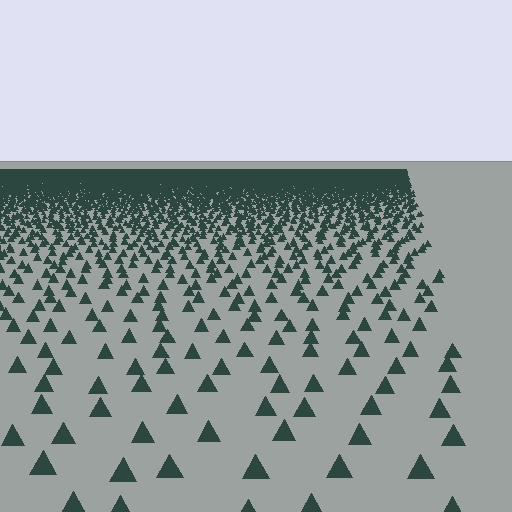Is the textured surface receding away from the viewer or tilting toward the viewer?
The surface is receding away from the viewer. Texture elements get smaller and denser toward the top.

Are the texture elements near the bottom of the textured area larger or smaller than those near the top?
Larger. Near the bottom, elements are closer to the viewer and appear at a bigger on-screen size.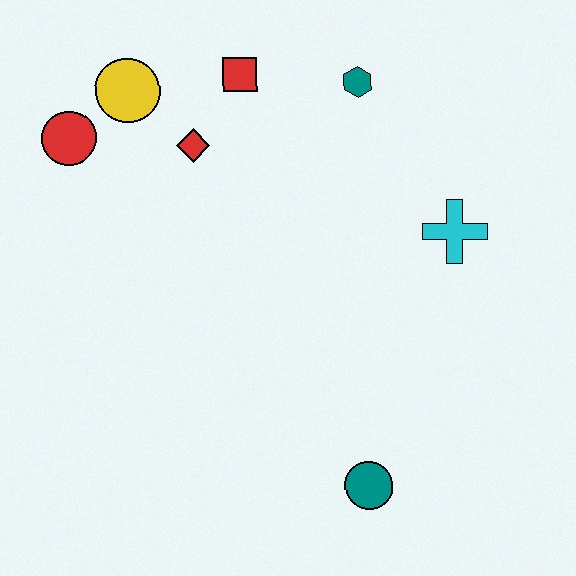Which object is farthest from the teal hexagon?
The teal circle is farthest from the teal hexagon.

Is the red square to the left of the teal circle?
Yes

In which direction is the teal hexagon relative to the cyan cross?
The teal hexagon is above the cyan cross.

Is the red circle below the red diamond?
No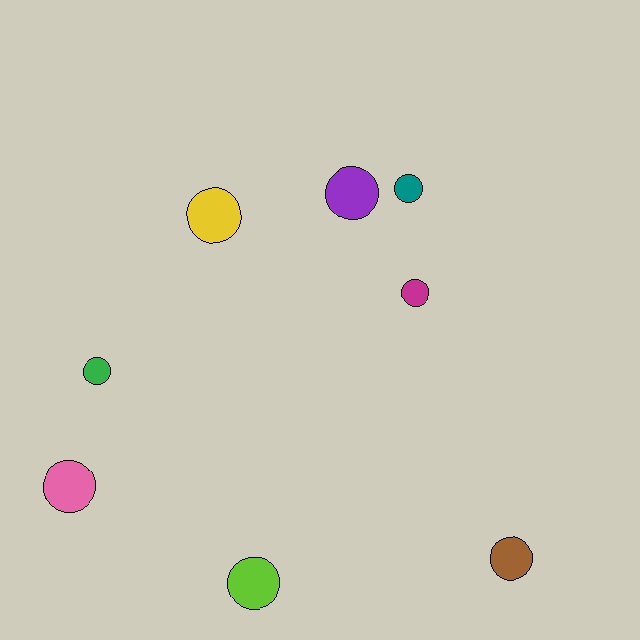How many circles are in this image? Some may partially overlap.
There are 8 circles.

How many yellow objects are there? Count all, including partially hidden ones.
There is 1 yellow object.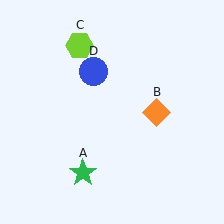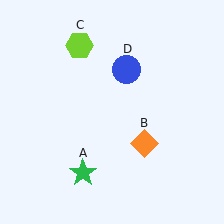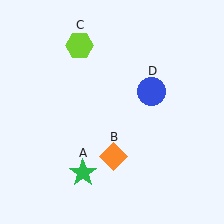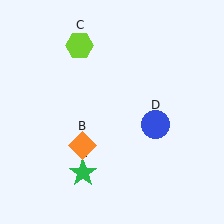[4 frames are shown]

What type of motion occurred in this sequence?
The orange diamond (object B), blue circle (object D) rotated clockwise around the center of the scene.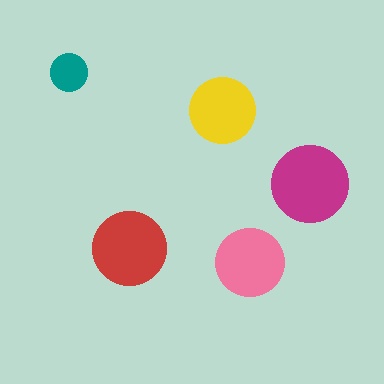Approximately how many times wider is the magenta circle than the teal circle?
About 2 times wider.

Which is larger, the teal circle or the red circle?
The red one.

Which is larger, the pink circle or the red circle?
The red one.